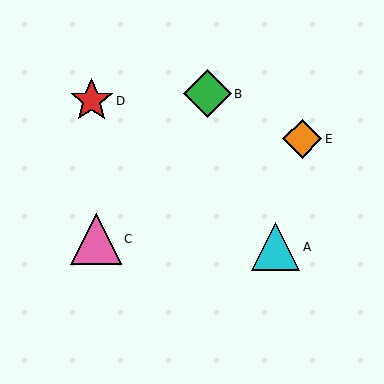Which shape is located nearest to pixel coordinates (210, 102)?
The green diamond (labeled B) at (207, 94) is nearest to that location.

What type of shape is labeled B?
Shape B is a green diamond.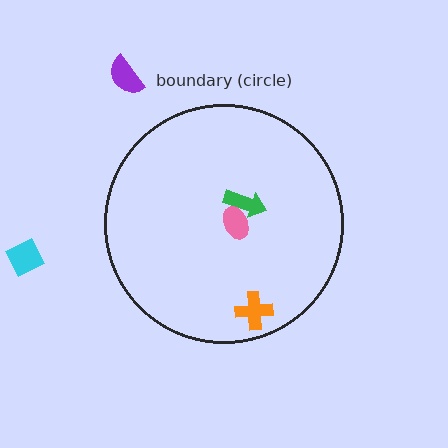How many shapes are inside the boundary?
3 inside, 2 outside.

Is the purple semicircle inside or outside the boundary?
Outside.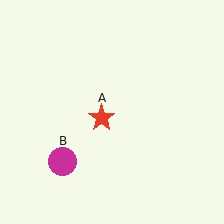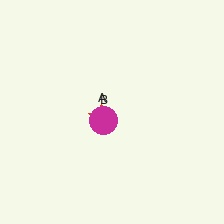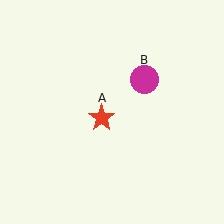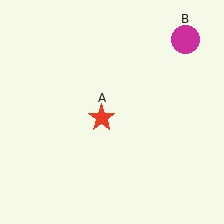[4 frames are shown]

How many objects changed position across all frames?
1 object changed position: magenta circle (object B).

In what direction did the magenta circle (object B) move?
The magenta circle (object B) moved up and to the right.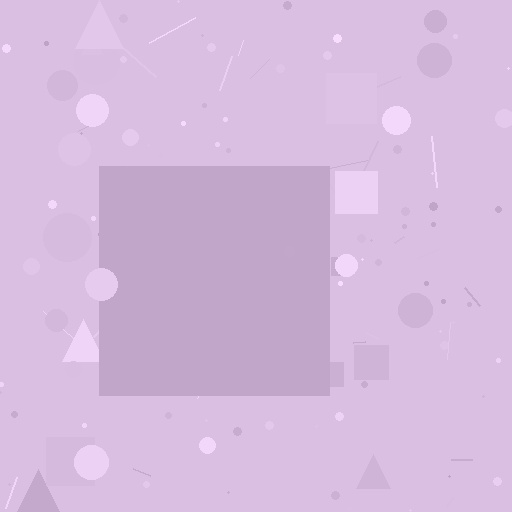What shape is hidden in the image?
A square is hidden in the image.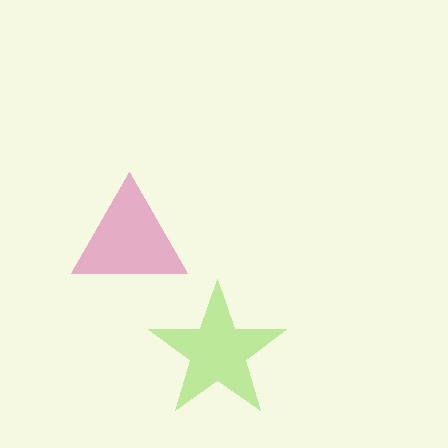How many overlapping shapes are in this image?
There are 2 overlapping shapes in the image.